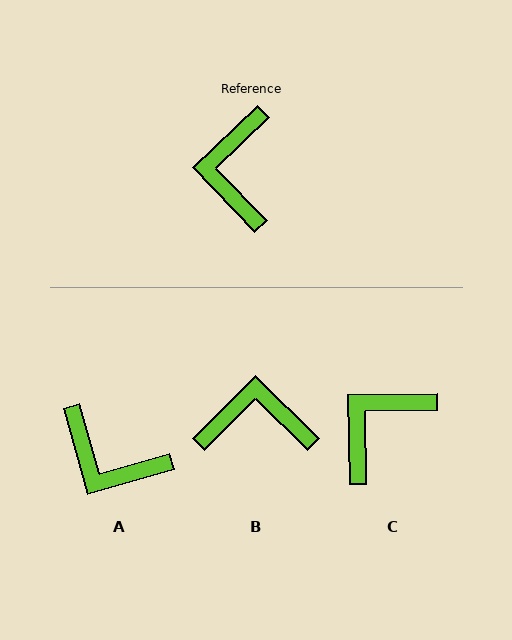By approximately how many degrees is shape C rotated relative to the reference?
Approximately 43 degrees clockwise.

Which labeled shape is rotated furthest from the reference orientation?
B, about 89 degrees away.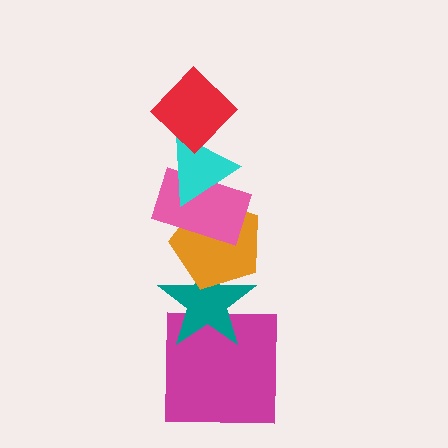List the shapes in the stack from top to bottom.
From top to bottom: the red diamond, the cyan triangle, the pink rectangle, the orange pentagon, the teal star, the magenta square.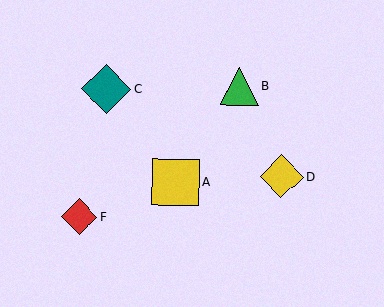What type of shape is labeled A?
Shape A is a yellow square.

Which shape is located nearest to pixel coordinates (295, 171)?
The yellow diamond (labeled D) at (281, 176) is nearest to that location.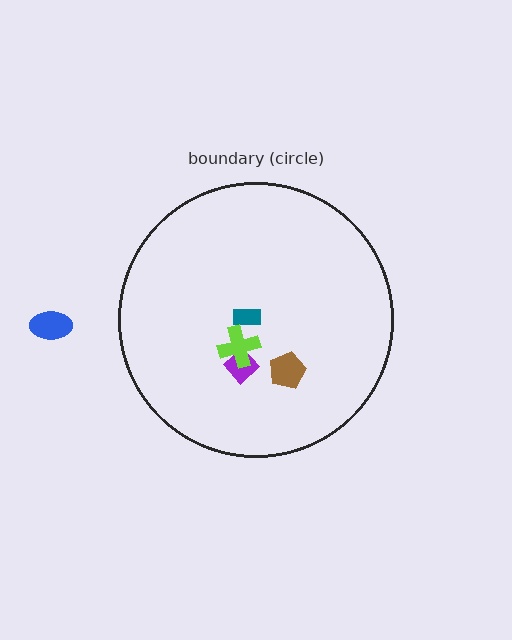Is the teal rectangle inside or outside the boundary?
Inside.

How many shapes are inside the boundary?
4 inside, 1 outside.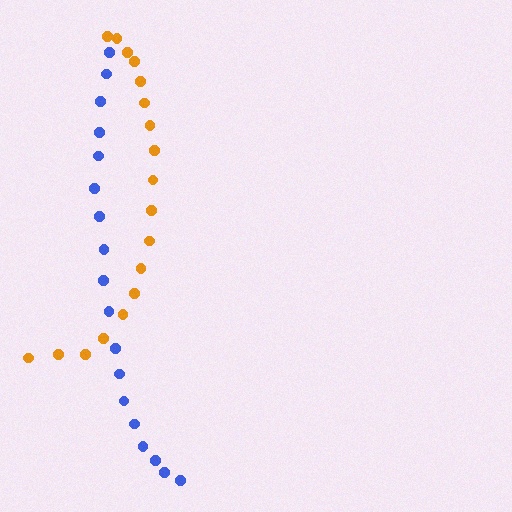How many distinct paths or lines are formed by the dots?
There are 2 distinct paths.